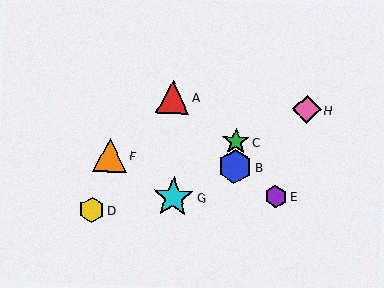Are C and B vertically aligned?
Yes, both are at x≈236.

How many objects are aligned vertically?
2 objects (B, C) are aligned vertically.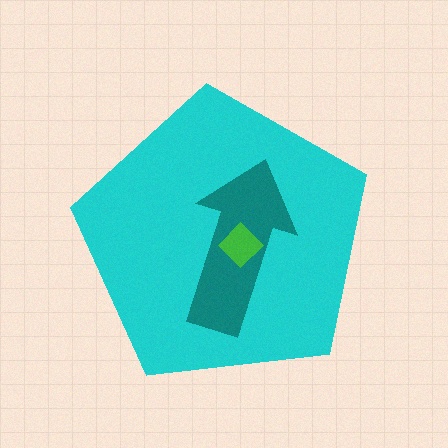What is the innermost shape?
The green diamond.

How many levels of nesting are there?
3.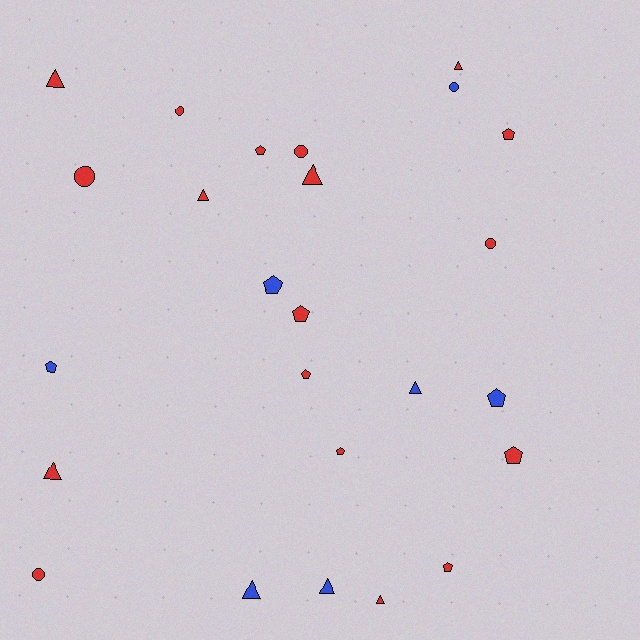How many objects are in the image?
There are 25 objects.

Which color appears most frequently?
Red, with 18 objects.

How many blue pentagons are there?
There are 3 blue pentagons.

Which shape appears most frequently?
Pentagon, with 10 objects.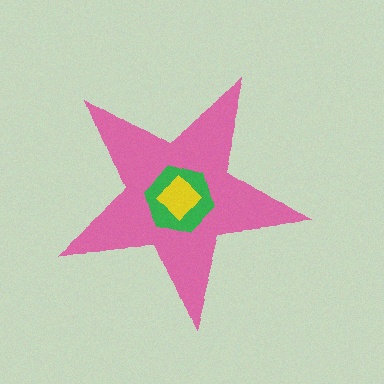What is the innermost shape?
The yellow diamond.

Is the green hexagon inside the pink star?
Yes.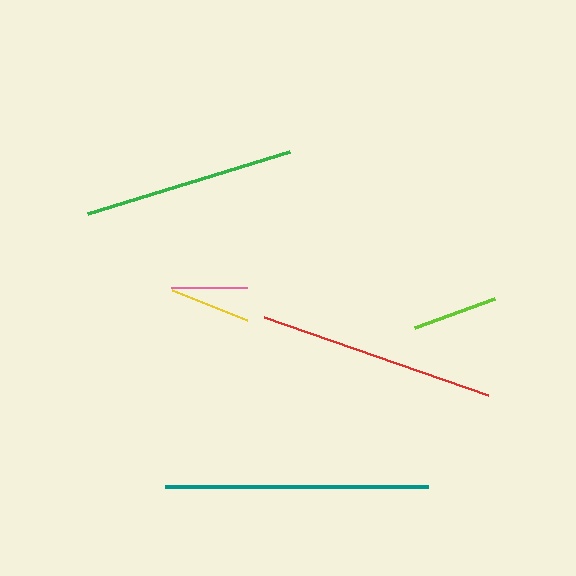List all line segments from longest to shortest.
From longest to shortest: teal, red, green, lime, yellow, pink.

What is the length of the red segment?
The red segment is approximately 237 pixels long.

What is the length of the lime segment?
The lime segment is approximately 85 pixels long.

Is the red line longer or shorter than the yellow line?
The red line is longer than the yellow line.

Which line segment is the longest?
The teal line is the longest at approximately 264 pixels.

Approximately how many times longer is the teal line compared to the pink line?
The teal line is approximately 3.4 times the length of the pink line.